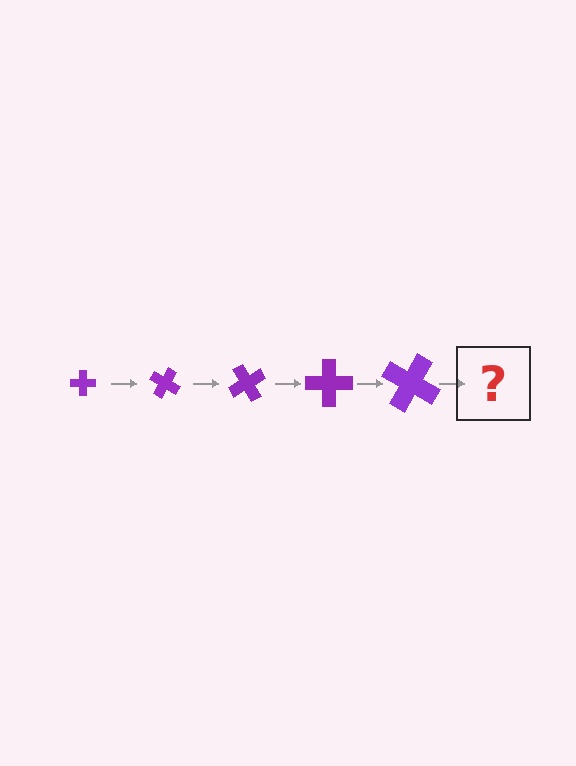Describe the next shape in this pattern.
It should be a cross, larger than the previous one and rotated 150 degrees from the start.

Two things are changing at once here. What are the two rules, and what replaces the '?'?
The two rules are that the cross grows larger each step and it rotates 30 degrees each step. The '?' should be a cross, larger than the previous one and rotated 150 degrees from the start.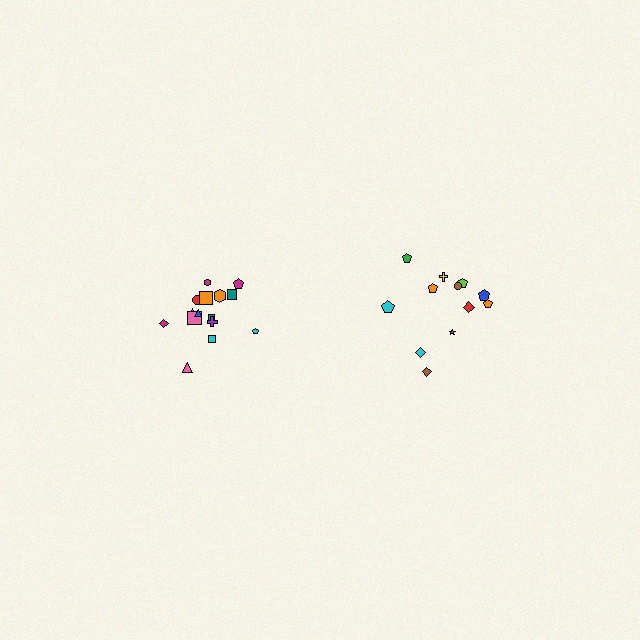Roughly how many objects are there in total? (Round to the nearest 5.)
Roughly 25 objects in total.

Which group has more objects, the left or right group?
The left group.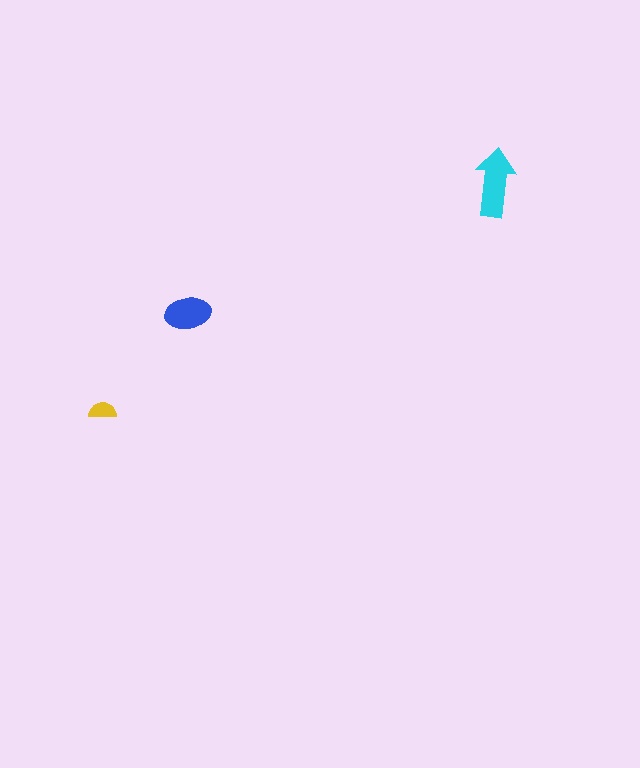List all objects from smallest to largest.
The yellow semicircle, the blue ellipse, the cyan arrow.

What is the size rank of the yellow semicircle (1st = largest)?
3rd.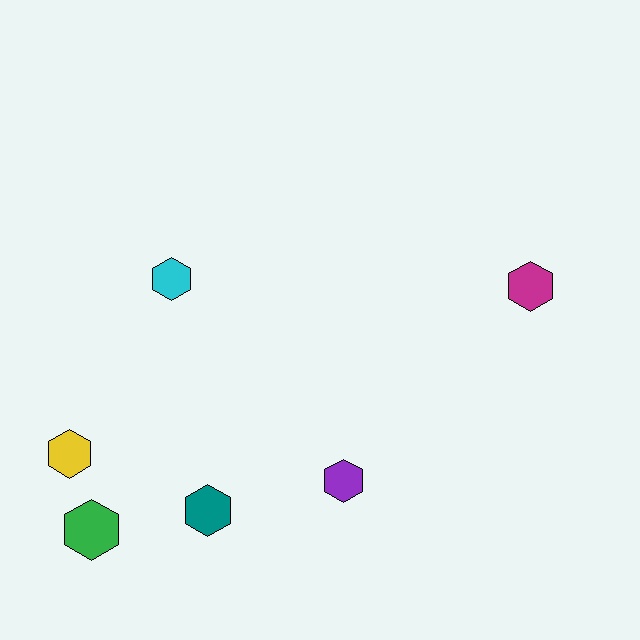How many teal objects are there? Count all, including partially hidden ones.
There is 1 teal object.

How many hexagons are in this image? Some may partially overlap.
There are 6 hexagons.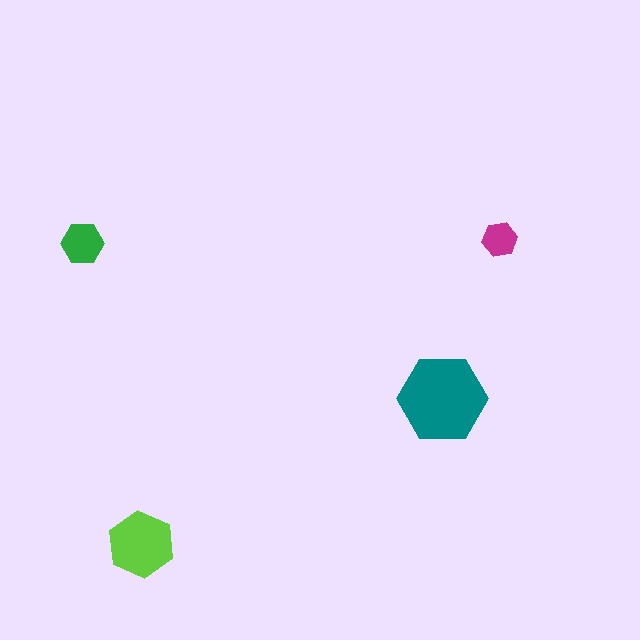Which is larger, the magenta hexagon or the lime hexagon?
The lime one.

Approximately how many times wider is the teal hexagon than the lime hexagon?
About 1.5 times wider.